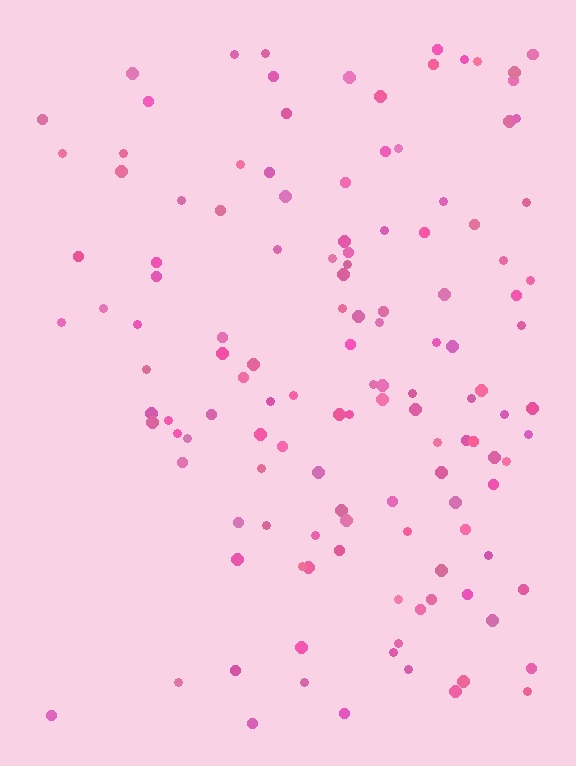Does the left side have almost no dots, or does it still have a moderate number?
Still a moderate number, just noticeably fewer than the right.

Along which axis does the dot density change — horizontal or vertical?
Horizontal.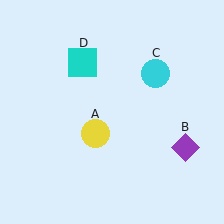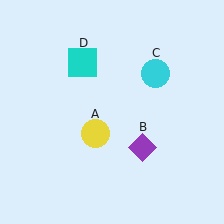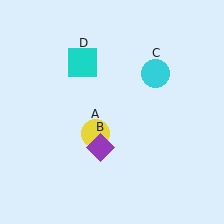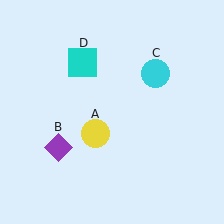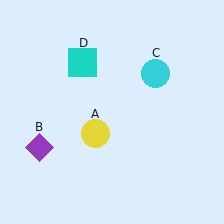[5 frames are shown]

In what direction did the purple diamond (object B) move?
The purple diamond (object B) moved left.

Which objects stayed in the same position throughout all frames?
Yellow circle (object A) and cyan circle (object C) and cyan square (object D) remained stationary.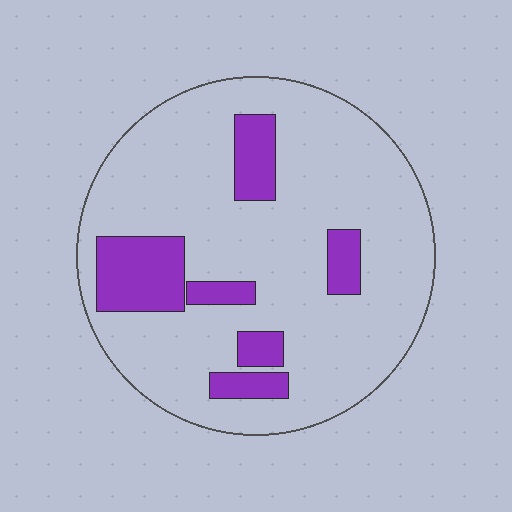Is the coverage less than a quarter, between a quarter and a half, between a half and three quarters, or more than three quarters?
Less than a quarter.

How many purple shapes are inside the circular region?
6.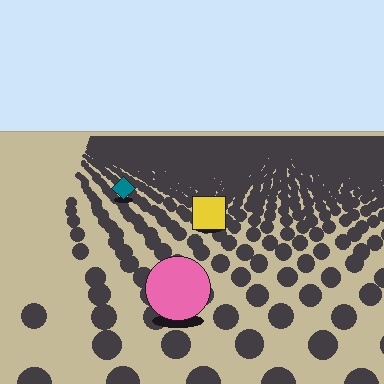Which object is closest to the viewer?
The pink circle is closest. The texture marks near it are larger and more spread out.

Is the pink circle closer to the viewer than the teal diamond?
Yes. The pink circle is closer — you can tell from the texture gradient: the ground texture is coarser near it.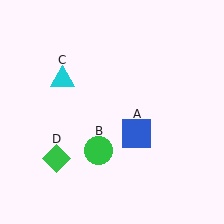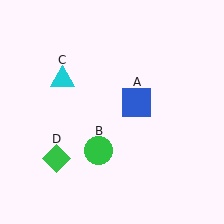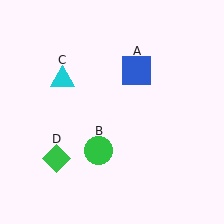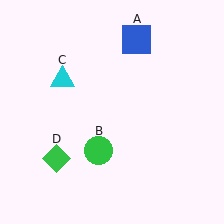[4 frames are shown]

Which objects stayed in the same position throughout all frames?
Green circle (object B) and cyan triangle (object C) and green diamond (object D) remained stationary.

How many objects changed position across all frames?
1 object changed position: blue square (object A).